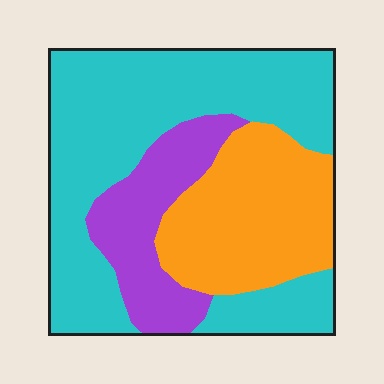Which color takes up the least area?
Purple, at roughly 20%.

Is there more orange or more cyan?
Cyan.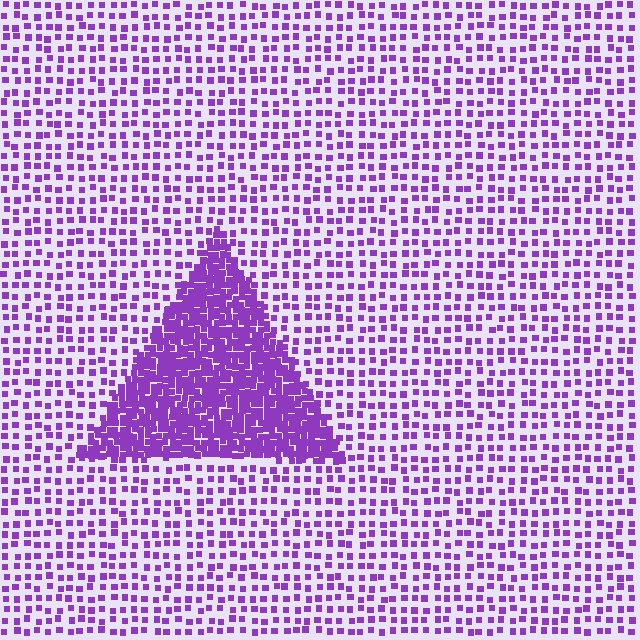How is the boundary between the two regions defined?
The boundary is defined by a change in element density (approximately 3.0x ratio). All elements are the same color, size, and shape.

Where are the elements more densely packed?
The elements are more densely packed inside the triangle boundary.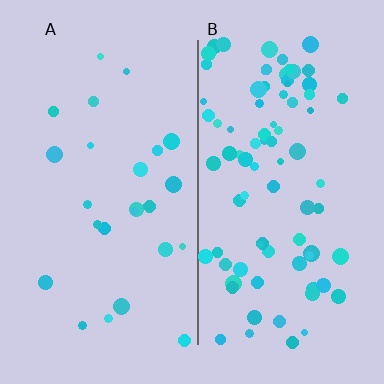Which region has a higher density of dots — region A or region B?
B (the right).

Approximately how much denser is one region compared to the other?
Approximately 3.4× — region B over region A.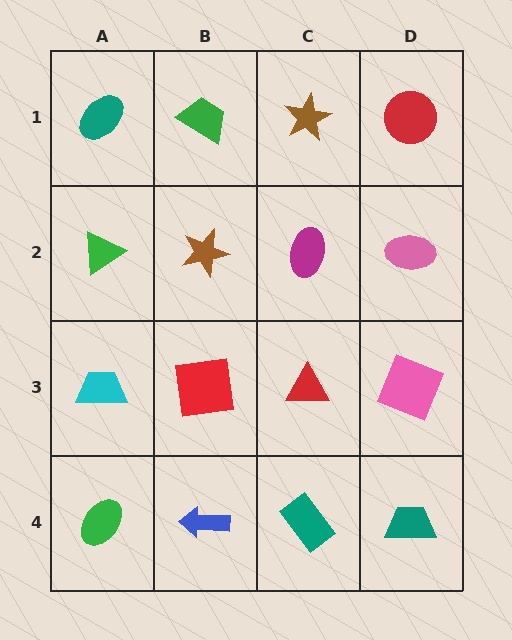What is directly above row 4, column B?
A red square.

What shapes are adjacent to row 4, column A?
A cyan trapezoid (row 3, column A), a blue arrow (row 4, column B).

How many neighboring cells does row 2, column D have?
3.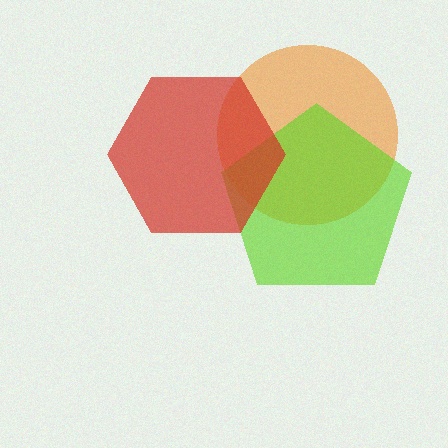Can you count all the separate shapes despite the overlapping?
Yes, there are 3 separate shapes.